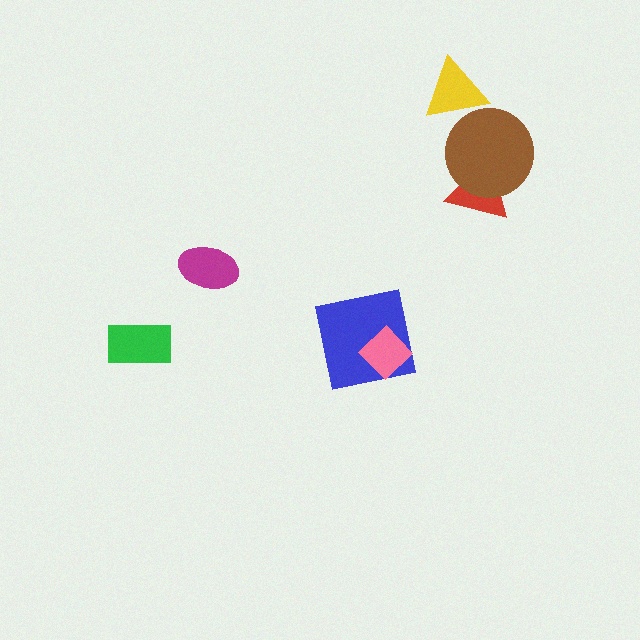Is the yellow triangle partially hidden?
Yes, it is partially covered by another shape.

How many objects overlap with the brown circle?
2 objects overlap with the brown circle.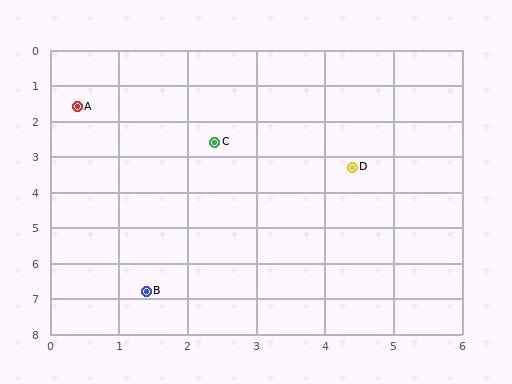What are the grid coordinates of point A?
Point A is at approximately (0.4, 1.6).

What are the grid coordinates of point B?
Point B is at approximately (1.4, 6.8).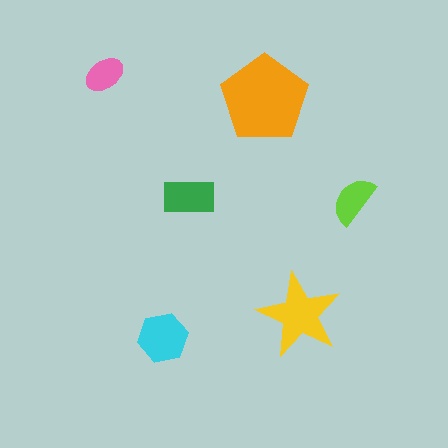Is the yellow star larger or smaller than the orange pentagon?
Smaller.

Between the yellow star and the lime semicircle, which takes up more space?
The yellow star.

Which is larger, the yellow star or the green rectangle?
The yellow star.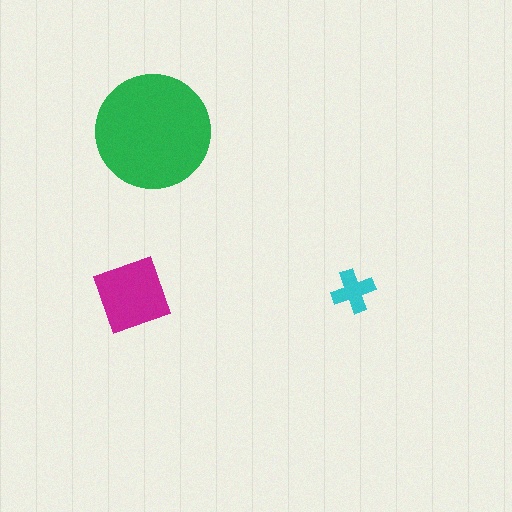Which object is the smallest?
The cyan cross.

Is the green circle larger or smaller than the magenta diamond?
Larger.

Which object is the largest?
The green circle.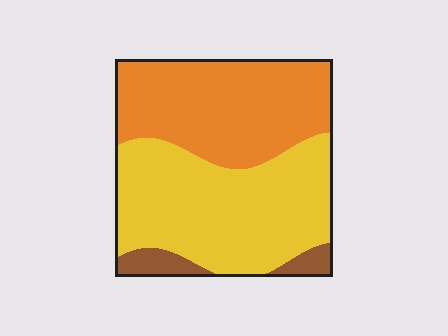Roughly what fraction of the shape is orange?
Orange covers around 40% of the shape.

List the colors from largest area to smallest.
From largest to smallest: yellow, orange, brown.